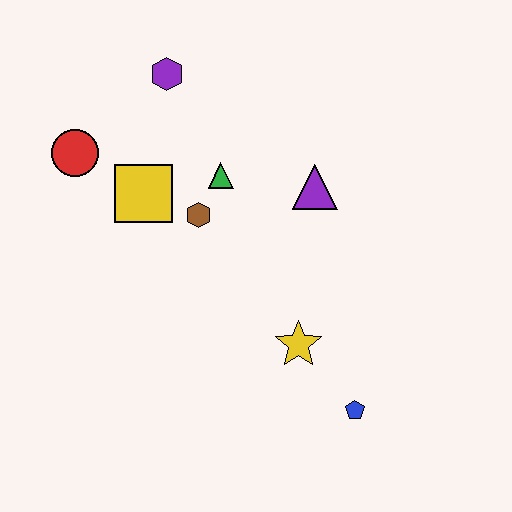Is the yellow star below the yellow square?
Yes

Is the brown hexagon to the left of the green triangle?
Yes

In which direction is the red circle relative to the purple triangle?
The red circle is to the left of the purple triangle.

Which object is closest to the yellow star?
The blue pentagon is closest to the yellow star.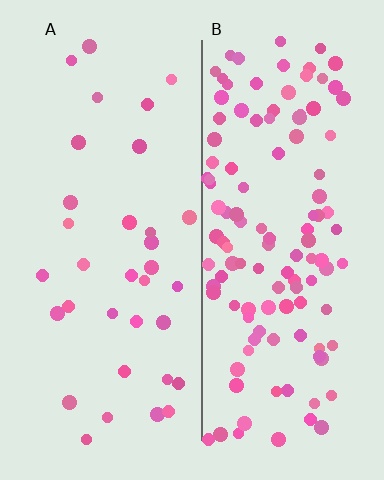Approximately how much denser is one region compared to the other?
Approximately 3.5× — region B over region A.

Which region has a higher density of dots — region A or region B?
B (the right).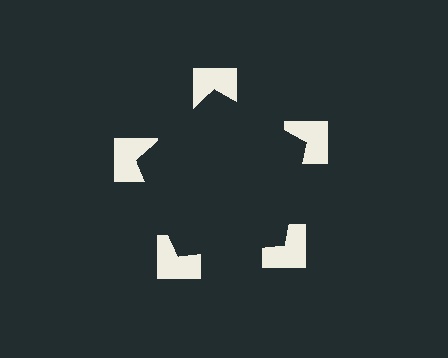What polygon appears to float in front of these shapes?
An illusory pentagon — its edges are inferred from the aligned wedge cuts in the notched squares, not physically drawn.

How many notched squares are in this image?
There are 5 — one at each vertex of the illusory pentagon.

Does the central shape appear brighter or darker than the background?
It typically appears slightly darker than the background, even though no actual brightness change is drawn.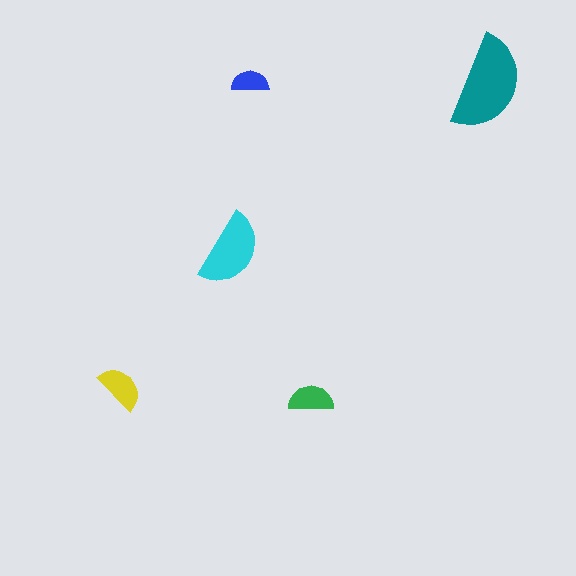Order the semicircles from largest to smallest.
the teal one, the cyan one, the yellow one, the green one, the blue one.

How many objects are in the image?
There are 5 objects in the image.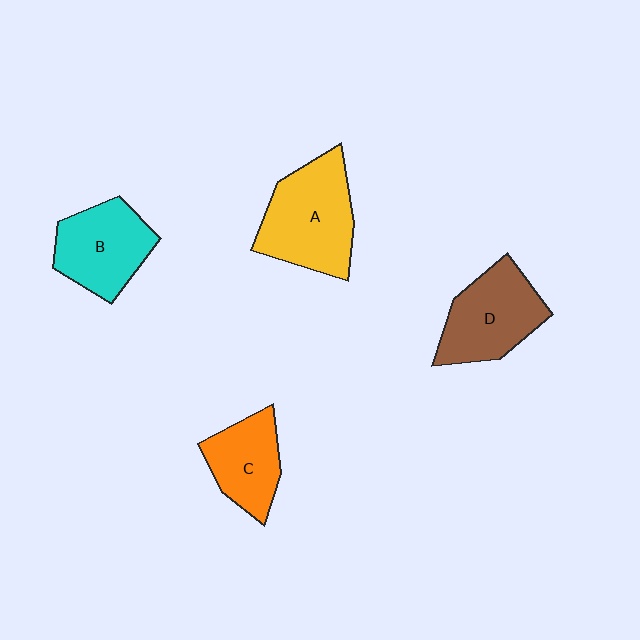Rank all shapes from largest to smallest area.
From largest to smallest: A (yellow), D (brown), B (cyan), C (orange).